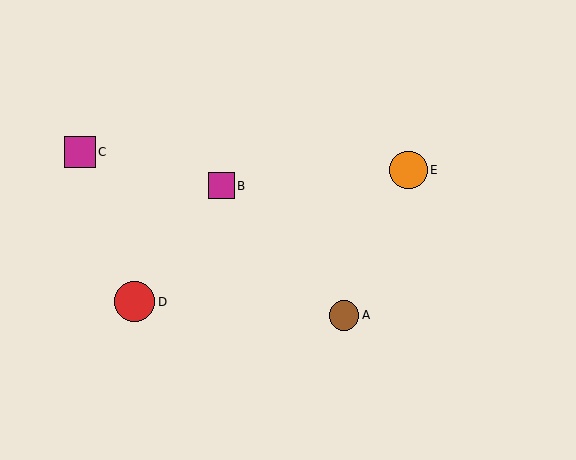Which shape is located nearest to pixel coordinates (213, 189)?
The magenta square (labeled B) at (221, 186) is nearest to that location.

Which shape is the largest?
The red circle (labeled D) is the largest.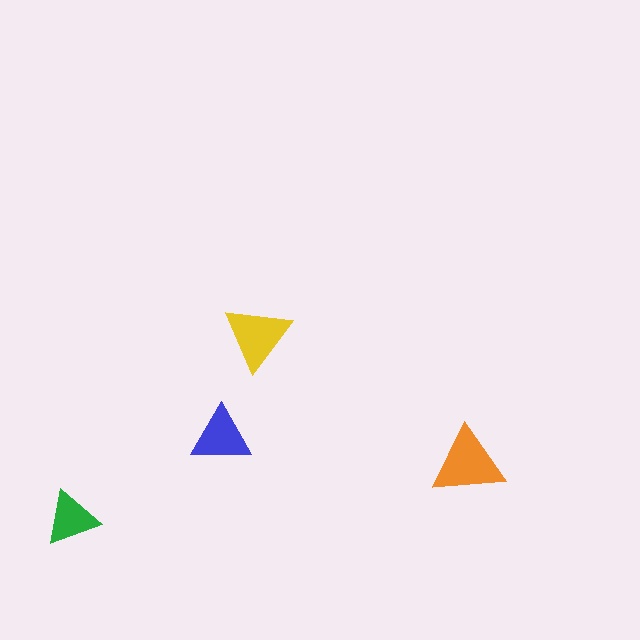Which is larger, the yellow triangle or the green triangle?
The yellow one.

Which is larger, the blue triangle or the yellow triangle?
The yellow one.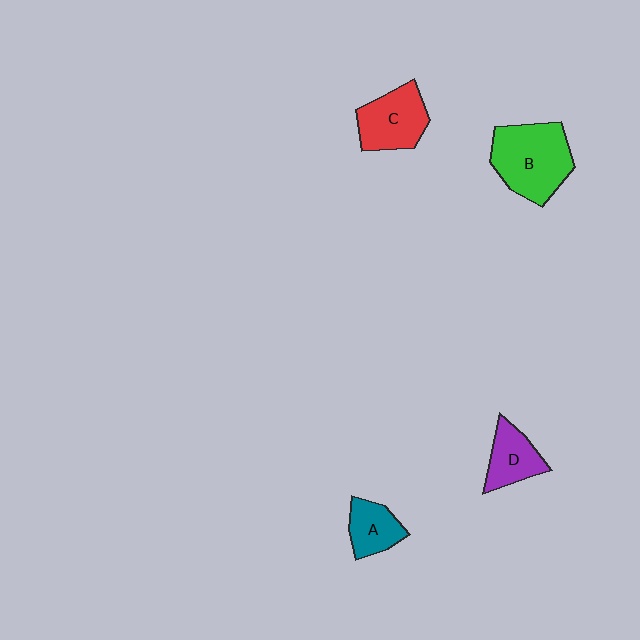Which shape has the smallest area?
Shape A (teal).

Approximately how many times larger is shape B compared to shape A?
Approximately 2.1 times.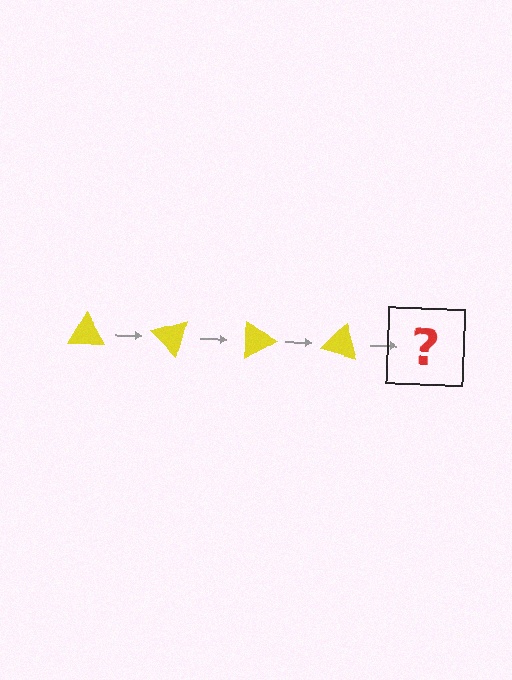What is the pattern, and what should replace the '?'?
The pattern is that the triangle rotates 45 degrees each step. The '?' should be a yellow triangle rotated 180 degrees.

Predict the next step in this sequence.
The next step is a yellow triangle rotated 180 degrees.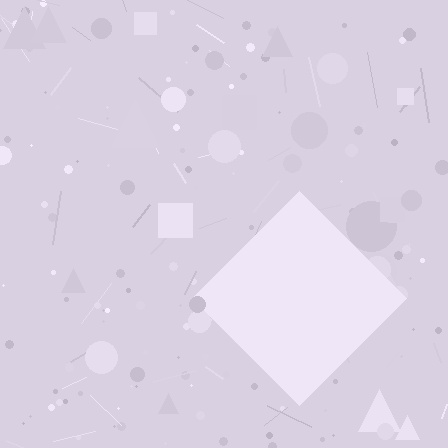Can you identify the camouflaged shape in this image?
The camouflaged shape is a diamond.